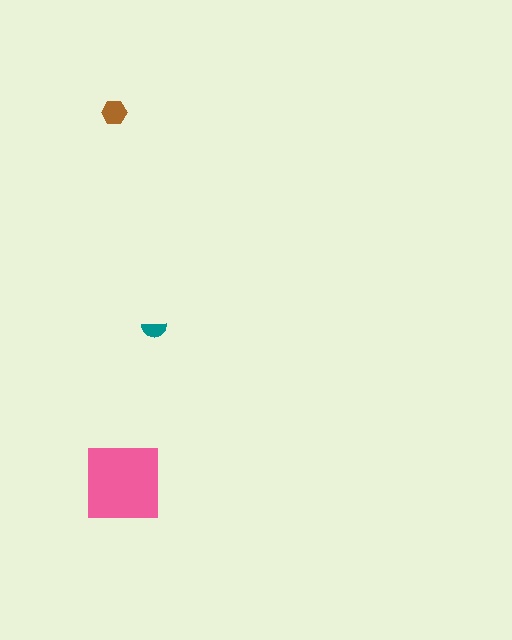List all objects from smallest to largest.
The teal semicircle, the brown hexagon, the pink square.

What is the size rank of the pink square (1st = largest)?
1st.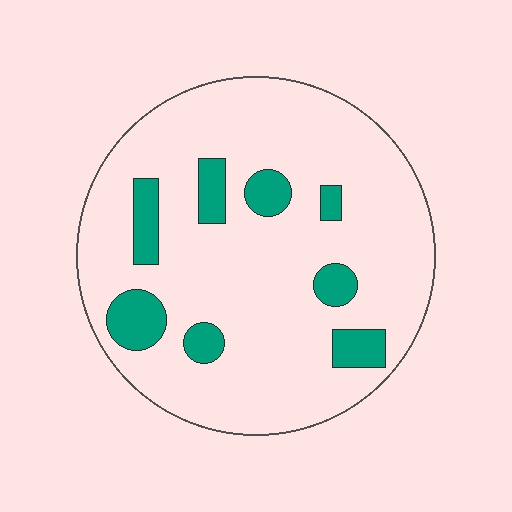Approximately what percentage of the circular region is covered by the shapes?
Approximately 15%.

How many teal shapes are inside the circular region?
8.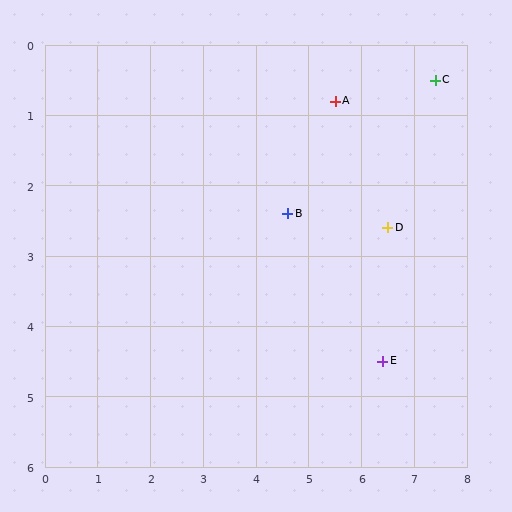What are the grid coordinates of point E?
Point E is at approximately (6.4, 4.5).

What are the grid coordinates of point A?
Point A is at approximately (5.5, 0.8).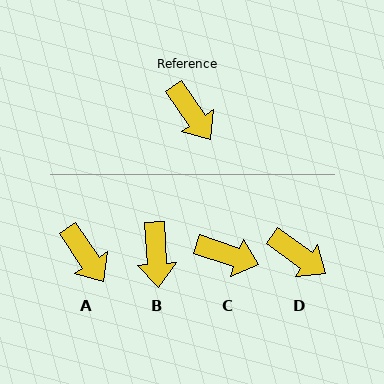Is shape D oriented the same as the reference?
No, it is off by about 21 degrees.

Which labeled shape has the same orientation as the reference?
A.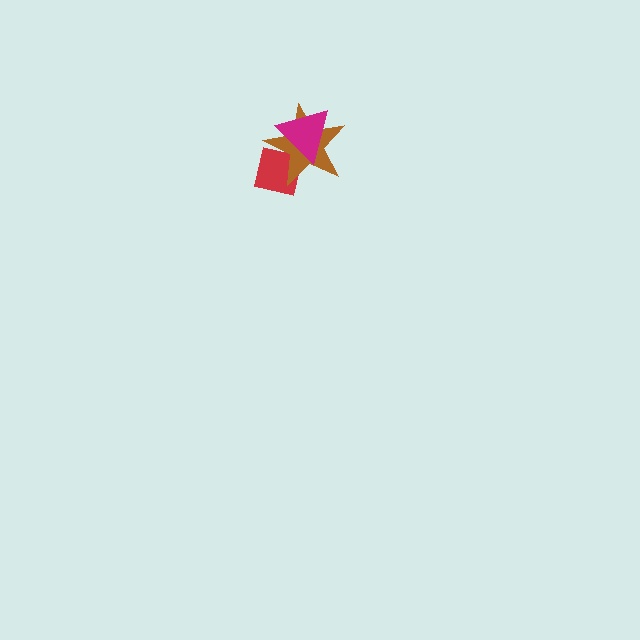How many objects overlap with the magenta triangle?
2 objects overlap with the magenta triangle.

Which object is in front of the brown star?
The magenta triangle is in front of the brown star.